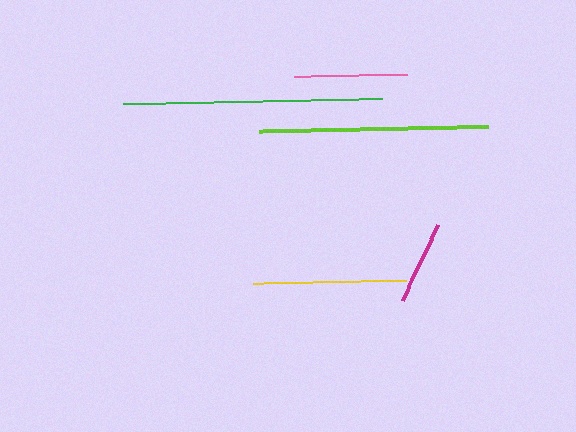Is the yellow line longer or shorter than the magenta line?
The yellow line is longer than the magenta line.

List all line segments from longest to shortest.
From longest to shortest: green, lime, yellow, pink, magenta.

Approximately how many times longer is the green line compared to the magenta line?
The green line is approximately 3.1 times the length of the magenta line.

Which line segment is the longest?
The green line is the longest at approximately 258 pixels.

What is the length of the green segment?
The green segment is approximately 258 pixels long.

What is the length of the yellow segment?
The yellow segment is approximately 153 pixels long.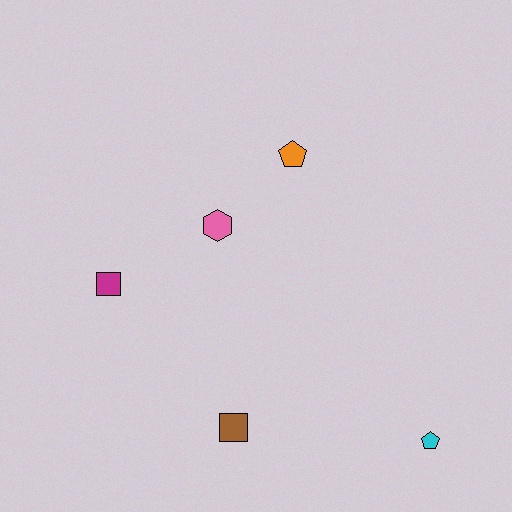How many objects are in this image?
There are 5 objects.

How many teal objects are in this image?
There are no teal objects.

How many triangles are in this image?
There are no triangles.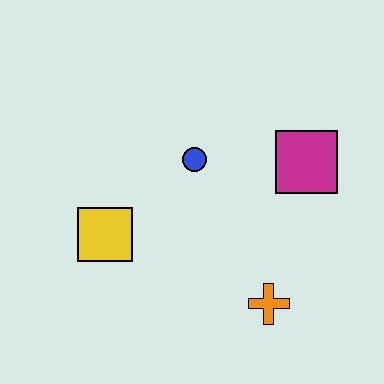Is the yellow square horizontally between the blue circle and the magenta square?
No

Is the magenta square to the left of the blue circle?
No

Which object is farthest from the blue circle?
The orange cross is farthest from the blue circle.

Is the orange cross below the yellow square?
Yes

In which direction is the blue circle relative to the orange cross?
The blue circle is above the orange cross.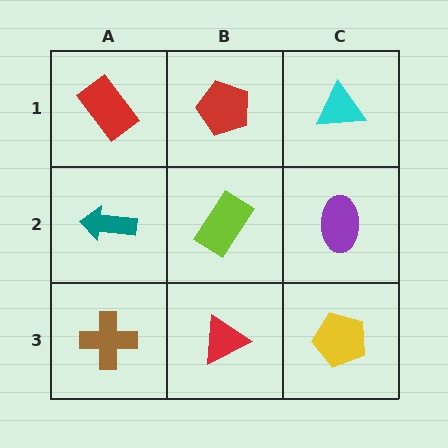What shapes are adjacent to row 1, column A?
A teal arrow (row 2, column A), a red pentagon (row 1, column B).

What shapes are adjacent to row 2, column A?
A red rectangle (row 1, column A), a brown cross (row 3, column A), a lime rectangle (row 2, column B).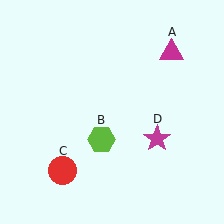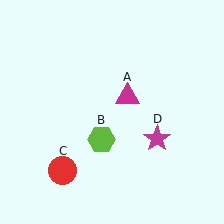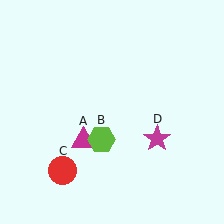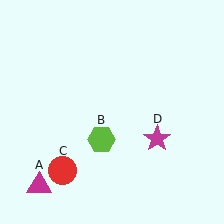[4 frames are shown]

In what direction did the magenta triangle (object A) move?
The magenta triangle (object A) moved down and to the left.